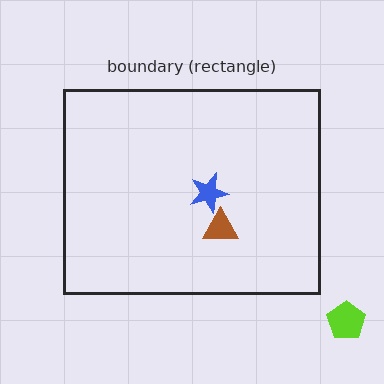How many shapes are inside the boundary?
2 inside, 1 outside.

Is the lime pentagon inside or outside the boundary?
Outside.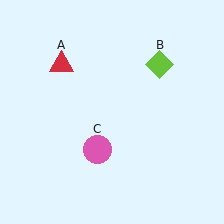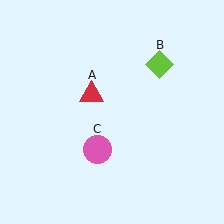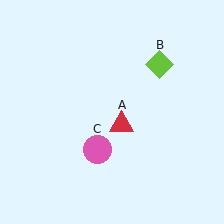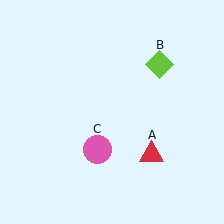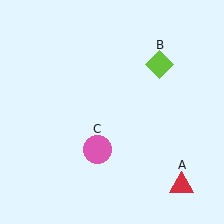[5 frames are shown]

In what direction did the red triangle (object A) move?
The red triangle (object A) moved down and to the right.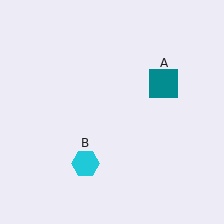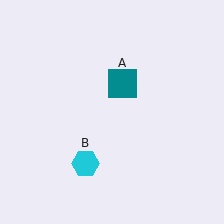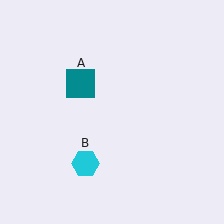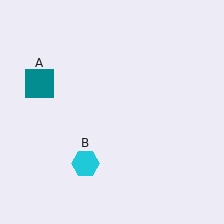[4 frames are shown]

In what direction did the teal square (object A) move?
The teal square (object A) moved left.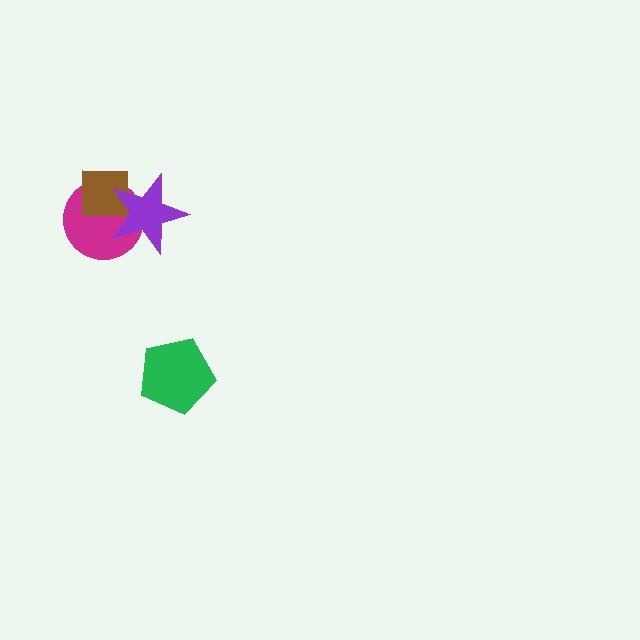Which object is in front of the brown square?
The purple star is in front of the brown square.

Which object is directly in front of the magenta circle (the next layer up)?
The brown square is directly in front of the magenta circle.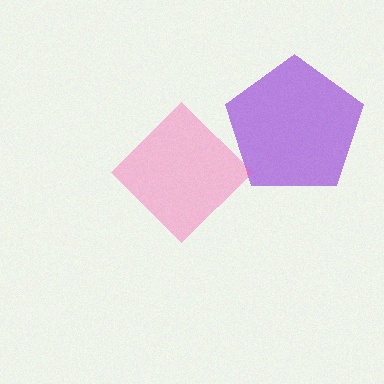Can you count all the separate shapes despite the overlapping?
Yes, there are 2 separate shapes.